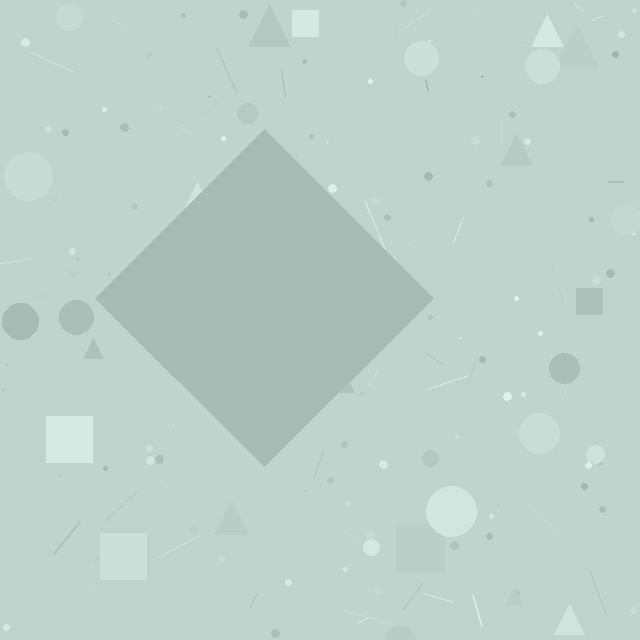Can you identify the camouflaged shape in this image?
The camouflaged shape is a diamond.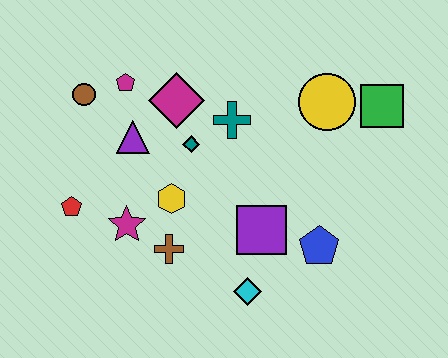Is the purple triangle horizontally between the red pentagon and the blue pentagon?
Yes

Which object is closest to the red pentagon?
The magenta star is closest to the red pentagon.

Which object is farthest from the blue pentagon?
The brown circle is farthest from the blue pentagon.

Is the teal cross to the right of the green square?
No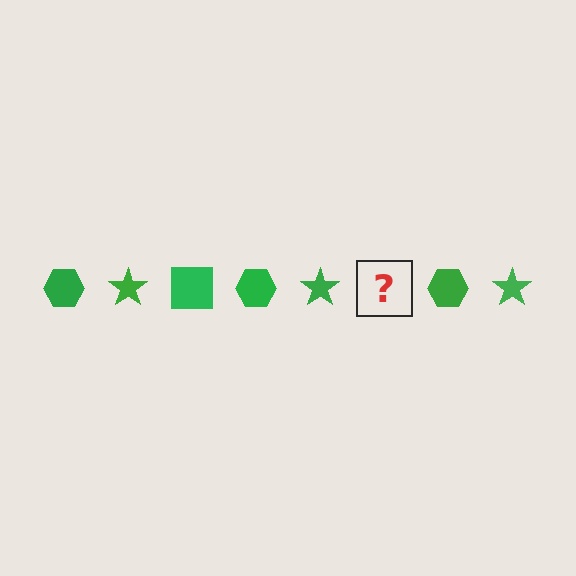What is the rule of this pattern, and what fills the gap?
The rule is that the pattern cycles through hexagon, star, square shapes in green. The gap should be filled with a green square.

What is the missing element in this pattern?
The missing element is a green square.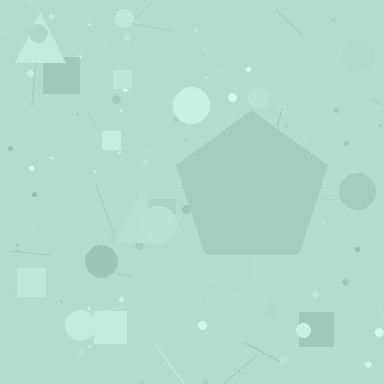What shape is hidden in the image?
A pentagon is hidden in the image.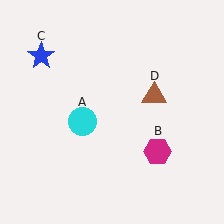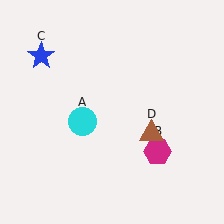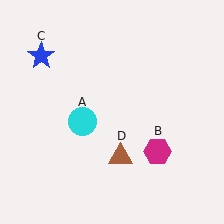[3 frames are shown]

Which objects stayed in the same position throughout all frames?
Cyan circle (object A) and magenta hexagon (object B) and blue star (object C) remained stationary.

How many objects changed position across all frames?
1 object changed position: brown triangle (object D).